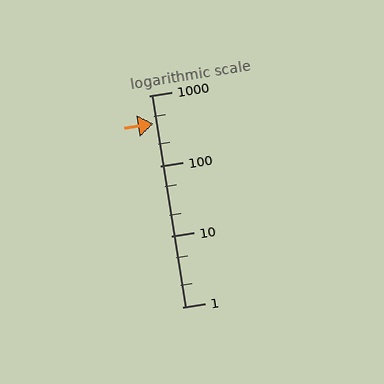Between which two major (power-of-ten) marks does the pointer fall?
The pointer is between 100 and 1000.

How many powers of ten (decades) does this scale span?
The scale spans 3 decades, from 1 to 1000.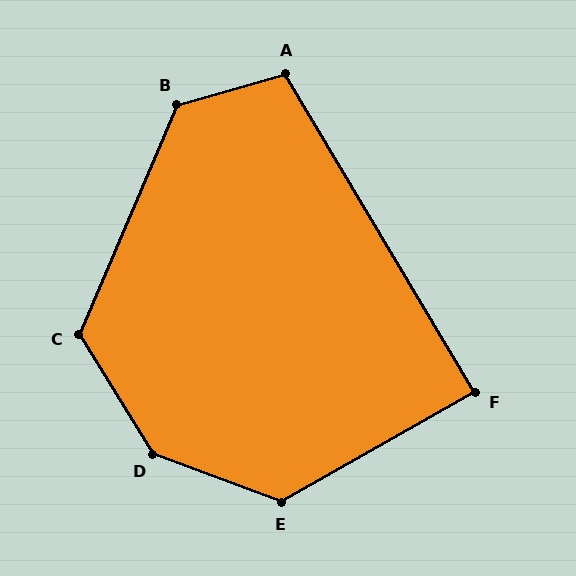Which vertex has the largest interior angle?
D, at approximately 142 degrees.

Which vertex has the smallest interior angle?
F, at approximately 89 degrees.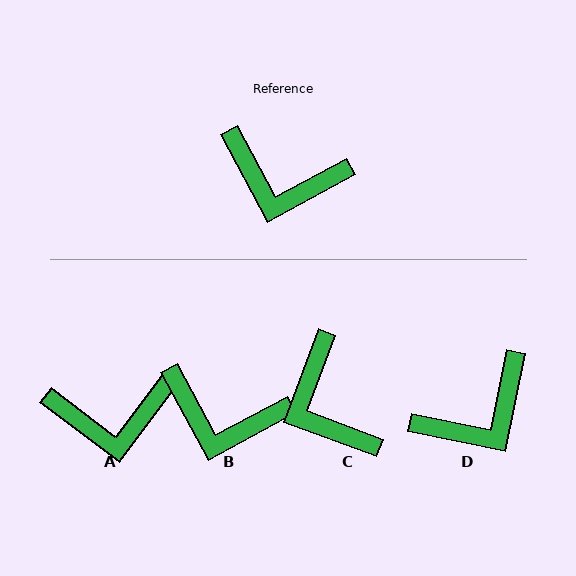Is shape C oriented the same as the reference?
No, it is off by about 49 degrees.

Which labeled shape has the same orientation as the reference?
B.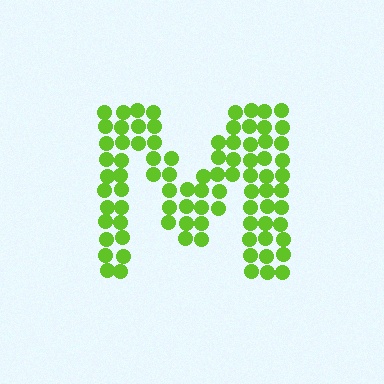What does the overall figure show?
The overall figure shows the letter M.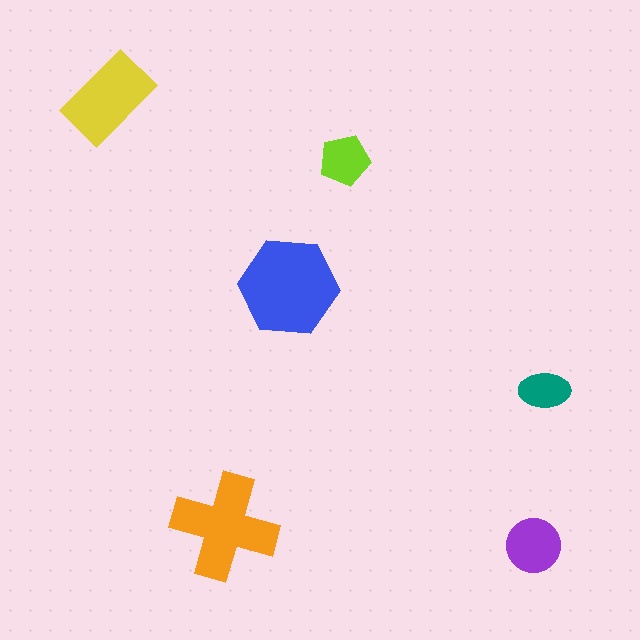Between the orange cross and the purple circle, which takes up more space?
The orange cross.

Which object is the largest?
The blue hexagon.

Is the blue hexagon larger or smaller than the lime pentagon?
Larger.